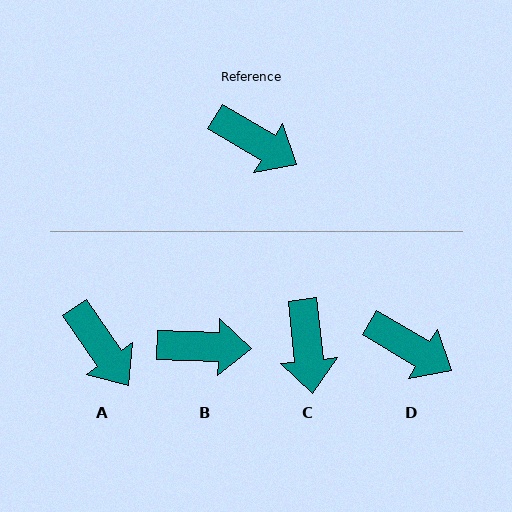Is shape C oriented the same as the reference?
No, it is off by about 53 degrees.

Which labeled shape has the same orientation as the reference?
D.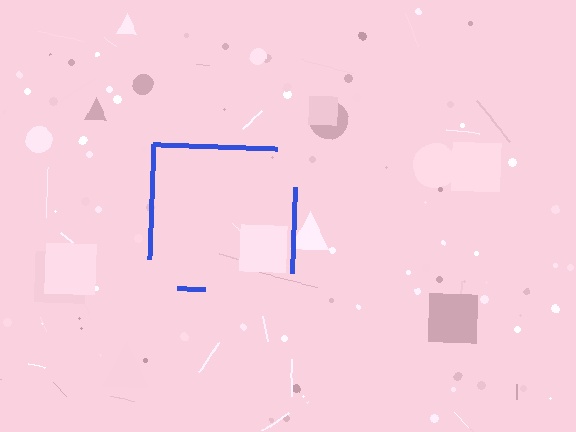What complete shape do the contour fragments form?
The contour fragments form a square.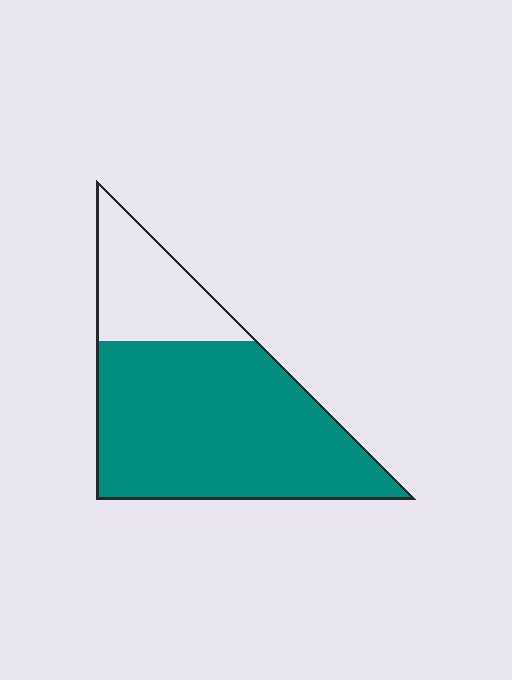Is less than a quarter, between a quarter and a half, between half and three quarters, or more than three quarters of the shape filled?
Between half and three quarters.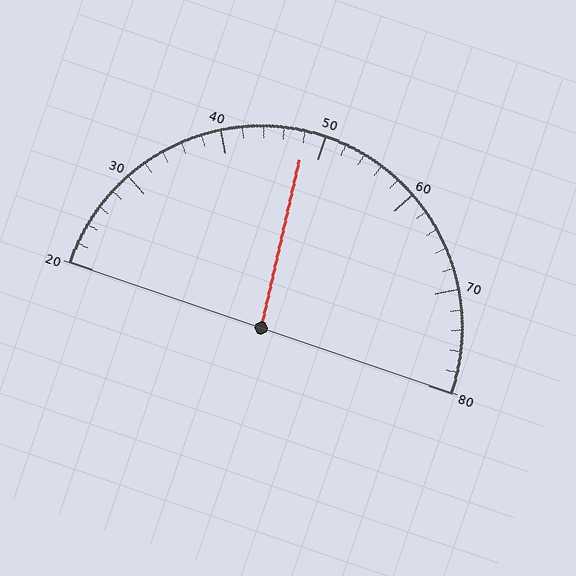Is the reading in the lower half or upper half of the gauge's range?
The reading is in the lower half of the range (20 to 80).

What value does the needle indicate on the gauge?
The needle indicates approximately 48.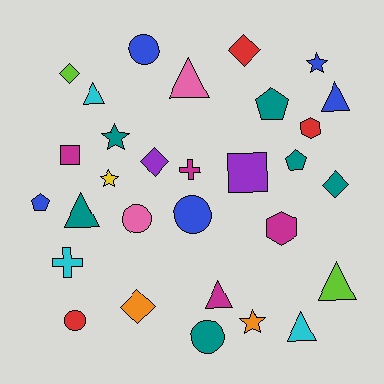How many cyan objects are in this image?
There are 3 cyan objects.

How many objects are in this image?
There are 30 objects.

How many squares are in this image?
There are 2 squares.